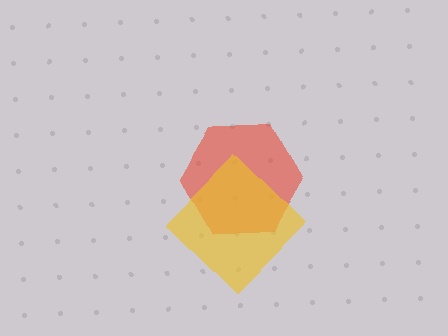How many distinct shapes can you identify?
There are 2 distinct shapes: a red hexagon, a yellow diamond.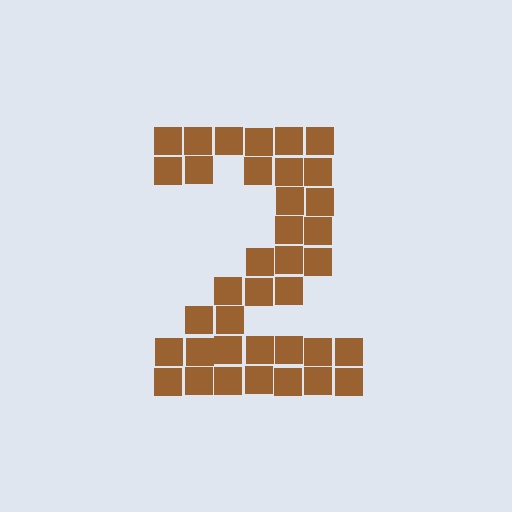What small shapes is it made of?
It is made of small squares.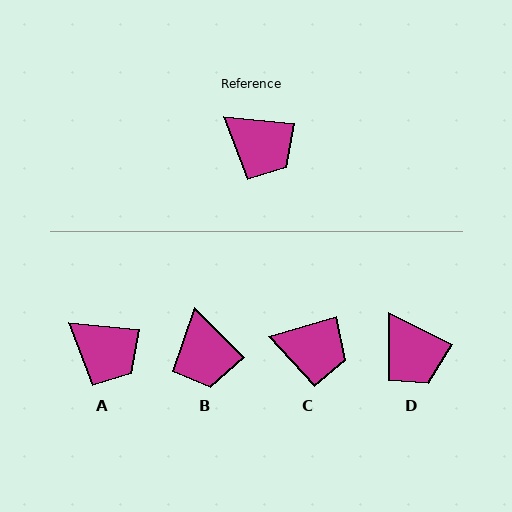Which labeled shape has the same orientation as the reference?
A.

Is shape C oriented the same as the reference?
No, it is off by about 22 degrees.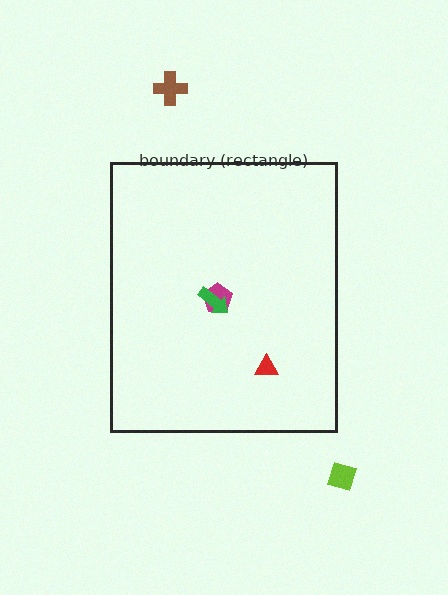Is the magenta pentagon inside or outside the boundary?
Inside.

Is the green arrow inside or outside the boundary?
Inside.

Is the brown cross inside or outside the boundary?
Outside.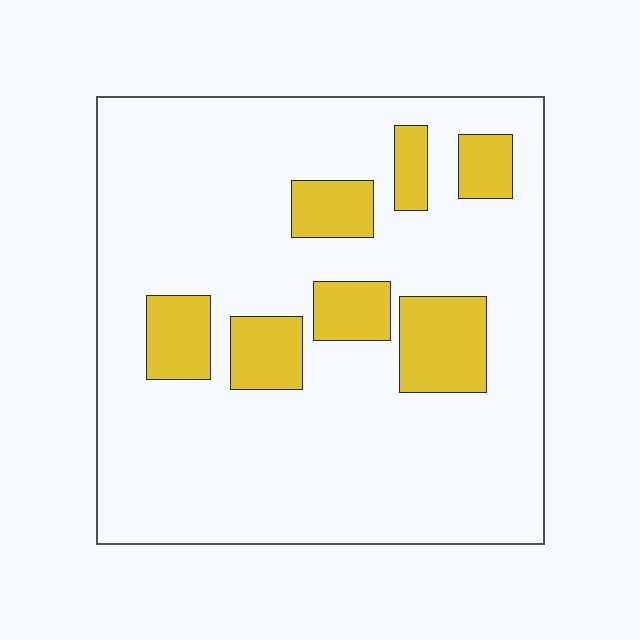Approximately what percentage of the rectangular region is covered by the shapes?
Approximately 20%.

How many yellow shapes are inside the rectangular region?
7.